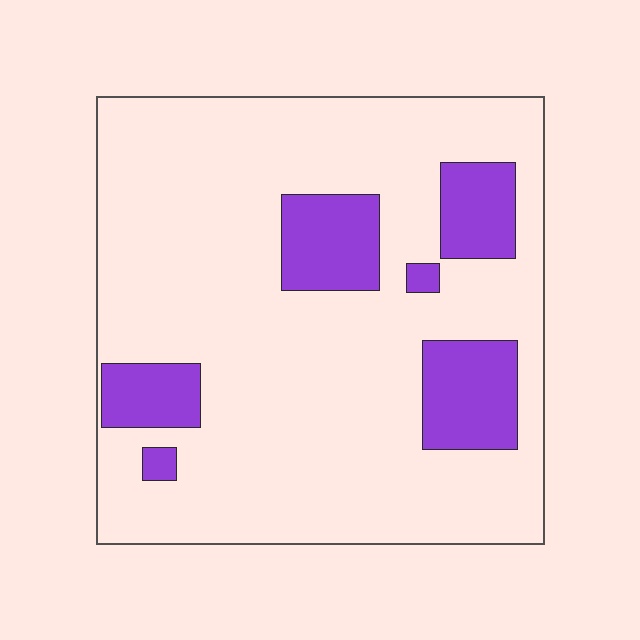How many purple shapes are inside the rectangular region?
6.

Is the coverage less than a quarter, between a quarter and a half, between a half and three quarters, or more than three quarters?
Less than a quarter.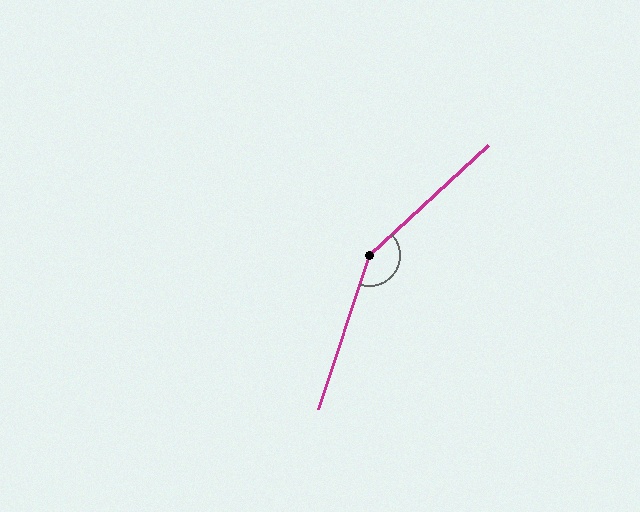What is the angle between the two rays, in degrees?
Approximately 151 degrees.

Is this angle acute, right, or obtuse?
It is obtuse.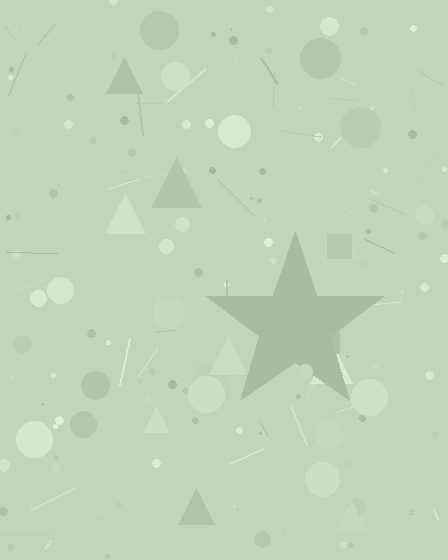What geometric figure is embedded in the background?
A star is embedded in the background.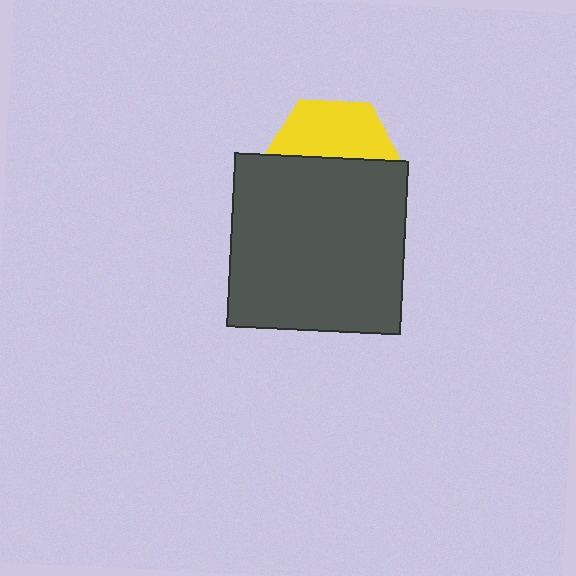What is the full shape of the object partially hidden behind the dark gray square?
The partially hidden object is a yellow hexagon.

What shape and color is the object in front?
The object in front is a dark gray square.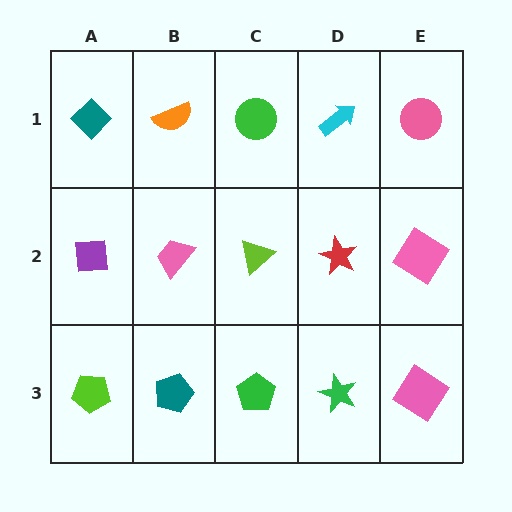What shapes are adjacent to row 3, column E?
A pink diamond (row 2, column E), a green star (row 3, column D).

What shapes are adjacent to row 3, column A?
A purple square (row 2, column A), a teal pentagon (row 3, column B).